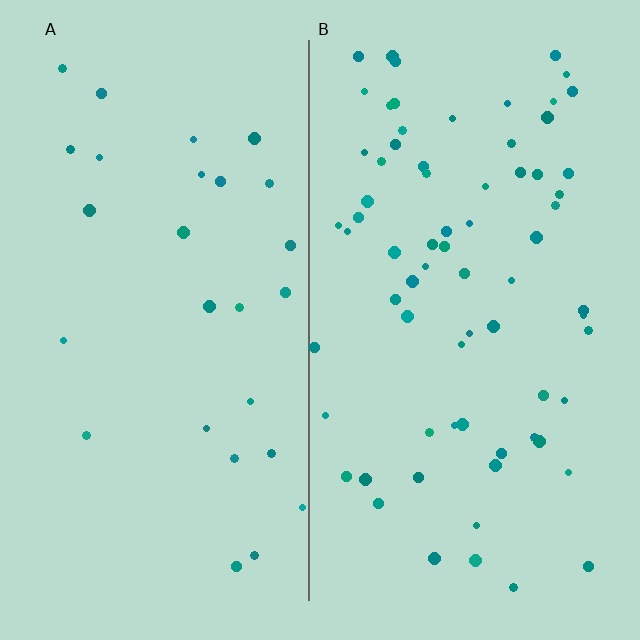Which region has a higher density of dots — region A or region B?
B (the right).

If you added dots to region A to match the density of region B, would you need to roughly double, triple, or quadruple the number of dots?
Approximately triple.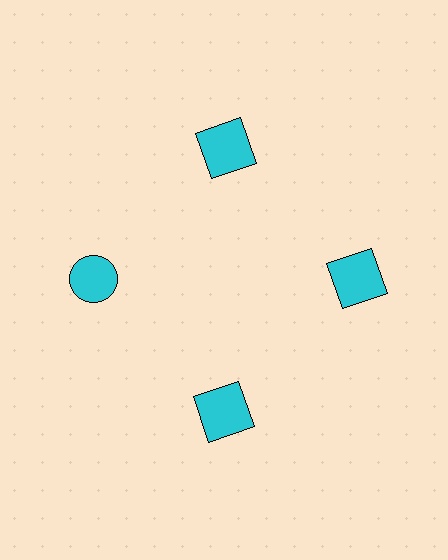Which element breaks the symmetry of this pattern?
The cyan circle at roughly the 9 o'clock position breaks the symmetry. All other shapes are cyan squares.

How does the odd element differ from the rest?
It has a different shape: circle instead of square.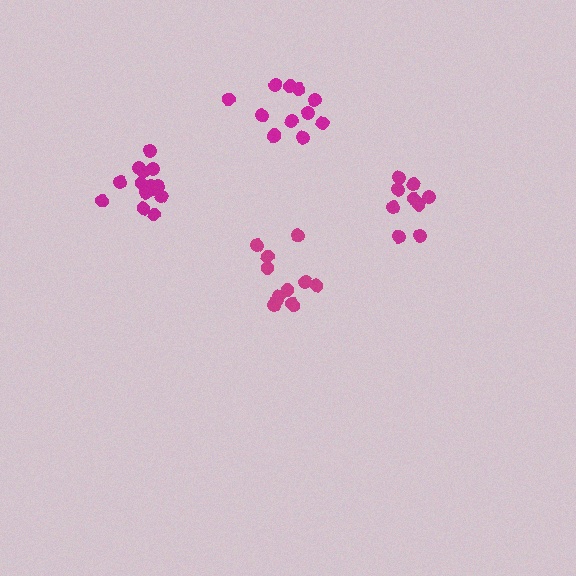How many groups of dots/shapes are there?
There are 4 groups.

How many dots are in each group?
Group 1: 12 dots, Group 2: 15 dots, Group 3: 12 dots, Group 4: 9 dots (48 total).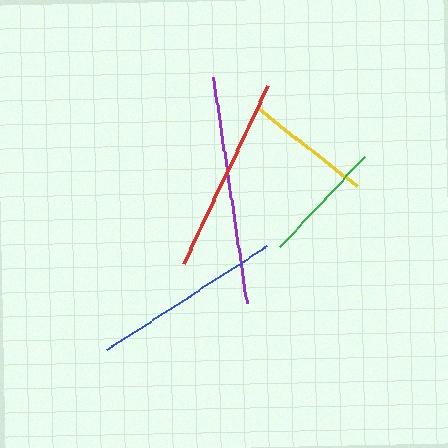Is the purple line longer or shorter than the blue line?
The purple line is longer than the blue line.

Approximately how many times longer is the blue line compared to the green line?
The blue line is approximately 1.6 times the length of the green line.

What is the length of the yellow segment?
The yellow segment is approximately 128 pixels long.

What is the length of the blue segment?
The blue segment is approximately 192 pixels long.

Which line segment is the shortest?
The green line is the shortest at approximately 123 pixels.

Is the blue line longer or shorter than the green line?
The blue line is longer than the green line.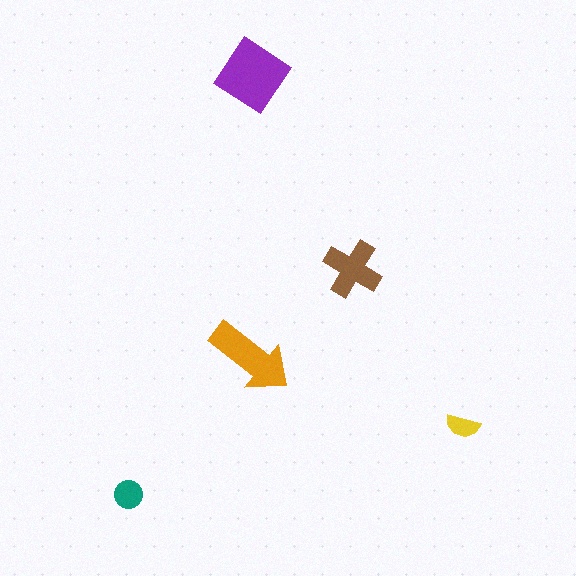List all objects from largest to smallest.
The purple diamond, the orange arrow, the brown cross, the teal circle, the yellow semicircle.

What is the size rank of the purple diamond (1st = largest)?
1st.